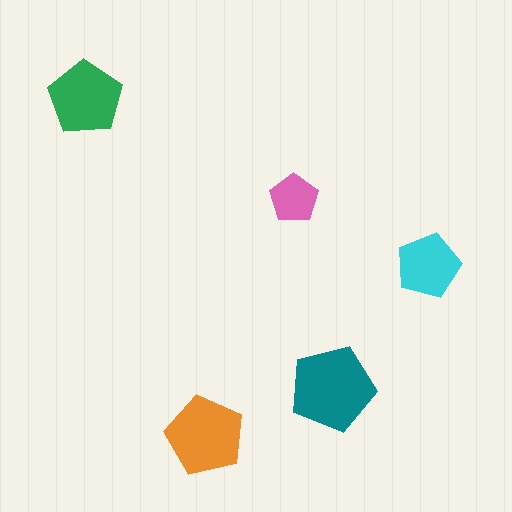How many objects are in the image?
There are 5 objects in the image.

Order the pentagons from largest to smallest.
the teal one, the orange one, the green one, the cyan one, the pink one.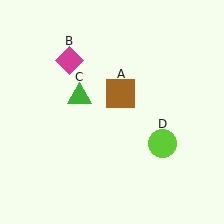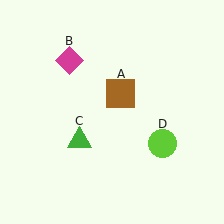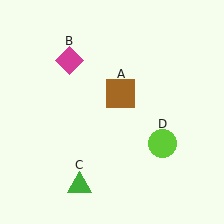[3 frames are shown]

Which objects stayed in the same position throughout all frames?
Brown square (object A) and magenta diamond (object B) and lime circle (object D) remained stationary.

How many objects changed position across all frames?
1 object changed position: green triangle (object C).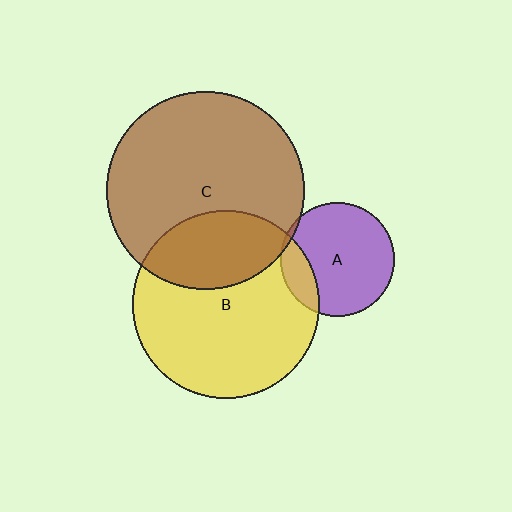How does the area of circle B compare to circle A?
Approximately 2.7 times.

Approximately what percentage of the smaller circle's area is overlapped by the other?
Approximately 30%.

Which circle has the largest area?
Circle C (brown).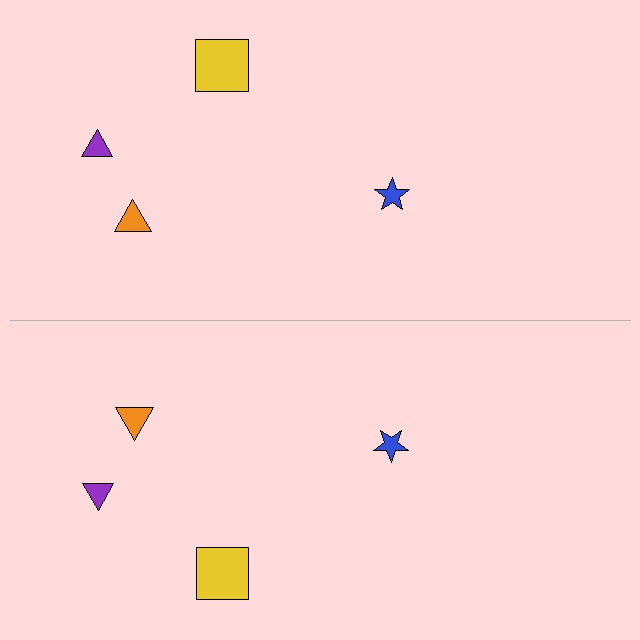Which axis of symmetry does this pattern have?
The pattern has a horizontal axis of symmetry running through the center of the image.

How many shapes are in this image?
There are 8 shapes in this image.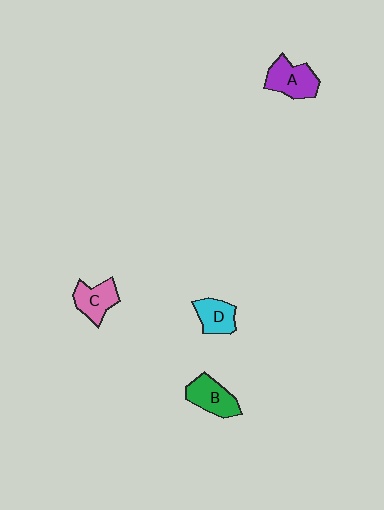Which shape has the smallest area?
Shape D (cyan).